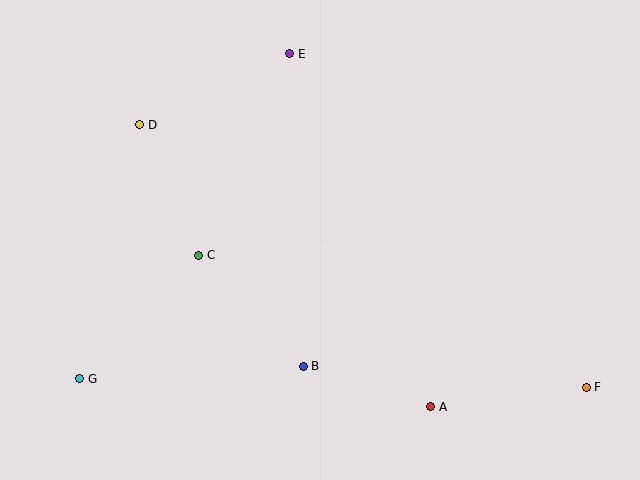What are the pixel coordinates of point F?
Point F is at (586, 387).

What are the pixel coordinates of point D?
Point D is at (140, 125).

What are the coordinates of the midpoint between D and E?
The midpoint between D and E is at (215, 89).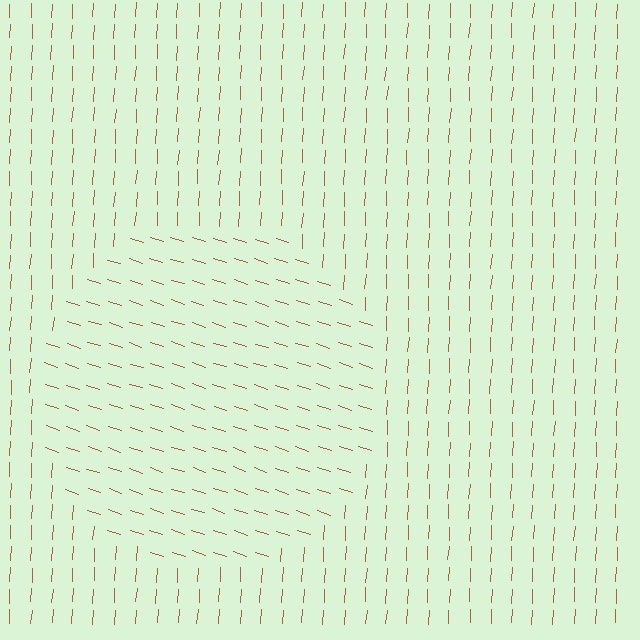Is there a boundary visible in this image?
Yes, there is a texture boundary formed by a change in line orientation.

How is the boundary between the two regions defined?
The boundary is defined purely by a change in line orientation (approximately 75 degrees difference). All lines are the same color and thickness.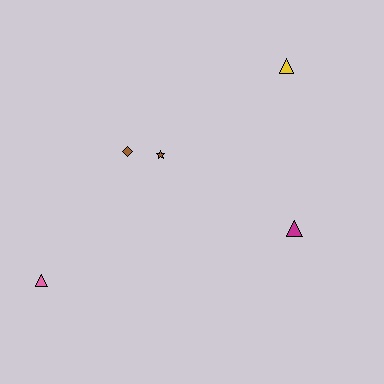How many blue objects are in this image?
There are no blue objects.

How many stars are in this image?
There is 1 star.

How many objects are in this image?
There are 5 objects.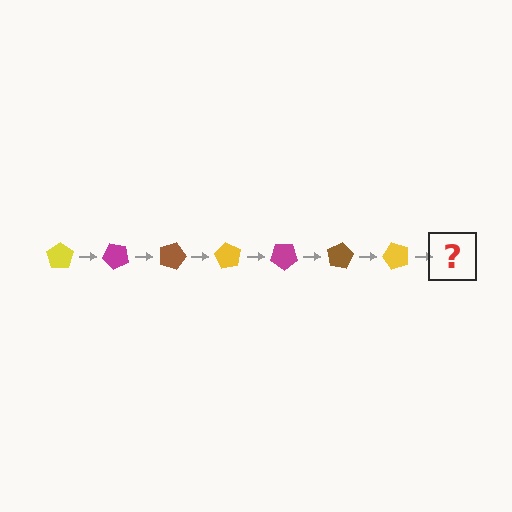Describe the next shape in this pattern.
It should be a magenta pentagon, rotated 315 degrees from the start.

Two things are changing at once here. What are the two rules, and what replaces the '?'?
The two rules are that it rotates 45 degrees each step and the color cycles through yellow, magenta, and brown. The '?' should be a magenta pentagon, rotated 315 degrees from the start.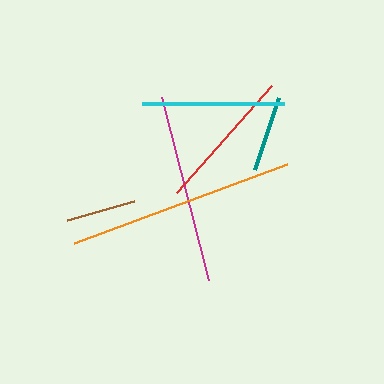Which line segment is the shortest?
The brown line is the shortest at approximately 70 pixels.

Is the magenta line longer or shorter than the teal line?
The magenta line is longer than the teal line.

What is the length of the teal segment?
The teal segment is approximately 75 pixels long.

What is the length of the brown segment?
The brown segment is approximately 70 pixels long.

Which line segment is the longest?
The orange line is the longest at approximately 227 pixels.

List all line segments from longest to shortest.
From longest to shortest: orange, magenta, cyan, red, teal, brown.